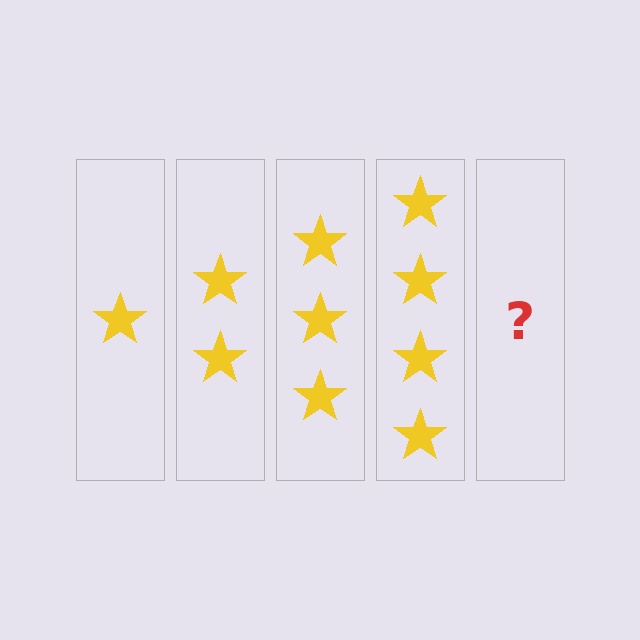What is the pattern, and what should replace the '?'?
The pattern is that each step adds one more star. The '?' should be 5 stars.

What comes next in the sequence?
The next element should be 5 stars.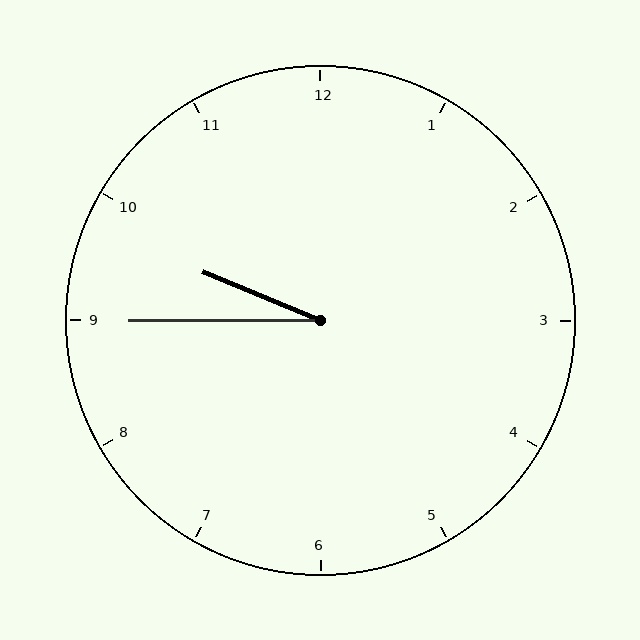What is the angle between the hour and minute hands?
Approximately 22 degrees.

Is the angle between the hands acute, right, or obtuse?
It is acute.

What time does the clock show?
9:45.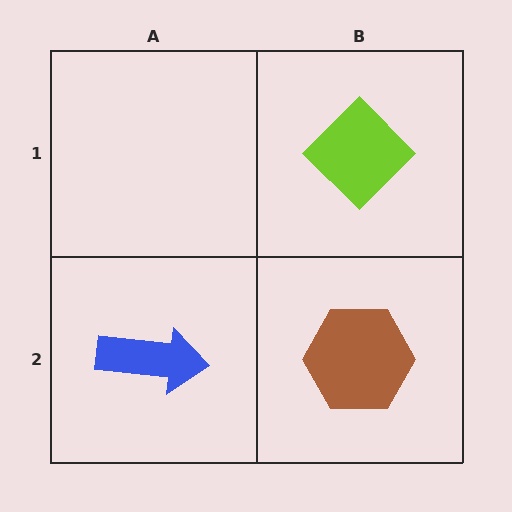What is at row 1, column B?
A lime diamond.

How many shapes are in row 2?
2 shapes.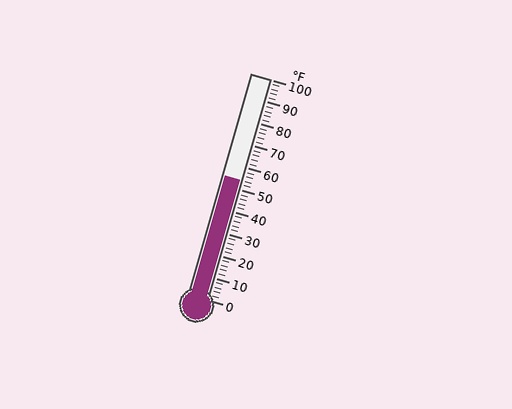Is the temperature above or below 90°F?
The temperature is below 90°F.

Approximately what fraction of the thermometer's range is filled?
The thermometer is filled to approximately 55% of its range.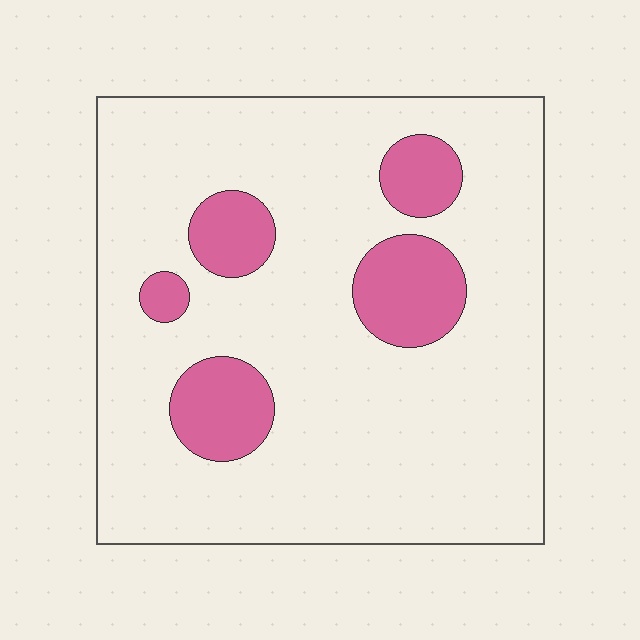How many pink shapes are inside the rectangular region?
5.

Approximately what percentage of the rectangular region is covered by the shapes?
Approximately 15%.